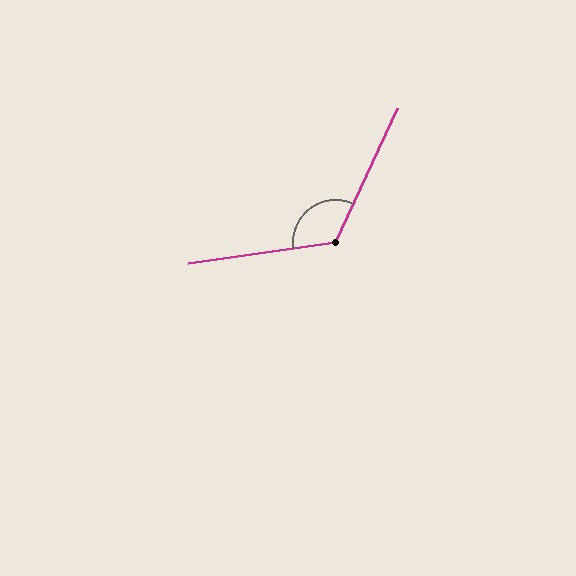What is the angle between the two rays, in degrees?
Approximately 123 degrees.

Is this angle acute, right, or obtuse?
It is obtuse.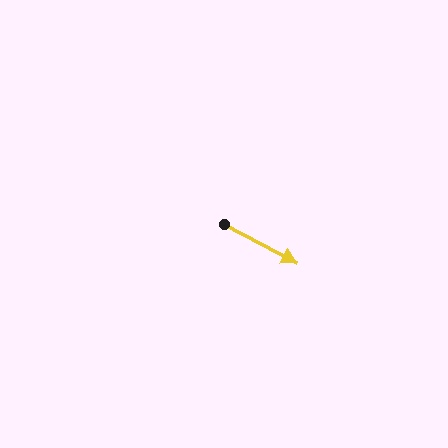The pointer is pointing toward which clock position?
Roughly 4 o'clock.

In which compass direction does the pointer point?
Southeast.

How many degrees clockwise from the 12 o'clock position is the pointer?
Approximately 118 degrees.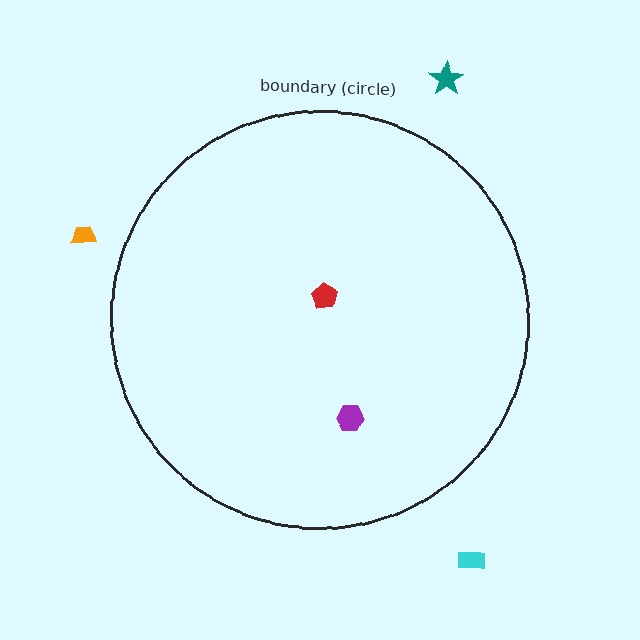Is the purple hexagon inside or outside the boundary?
Inside.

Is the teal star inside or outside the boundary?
Outside.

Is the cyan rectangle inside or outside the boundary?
Outside.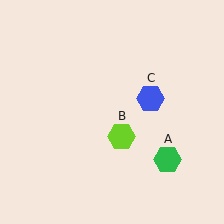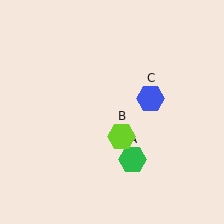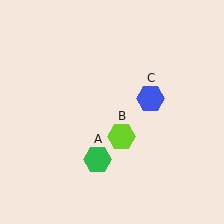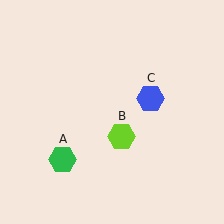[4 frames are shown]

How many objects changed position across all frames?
1 object changed position: green hexagon (object A).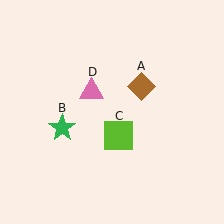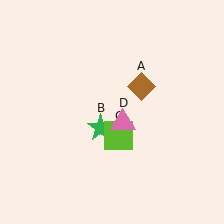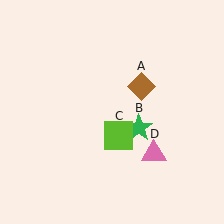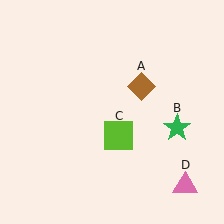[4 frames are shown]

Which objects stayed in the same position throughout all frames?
Brown diamond (object A) and lime square (object C) remained stationary.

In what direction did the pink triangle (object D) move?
The pink triangle (object D) moved down and to the right.